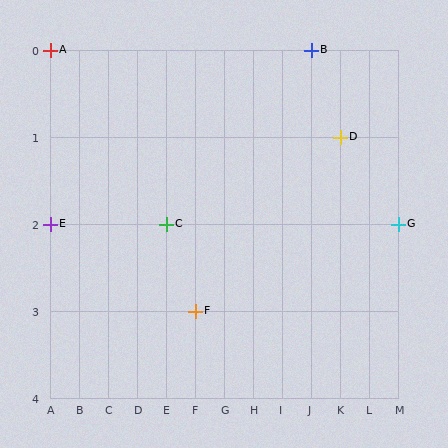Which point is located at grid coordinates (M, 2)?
Point G is at (M, 2).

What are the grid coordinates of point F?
Point F is at grid coordinates (F, 3).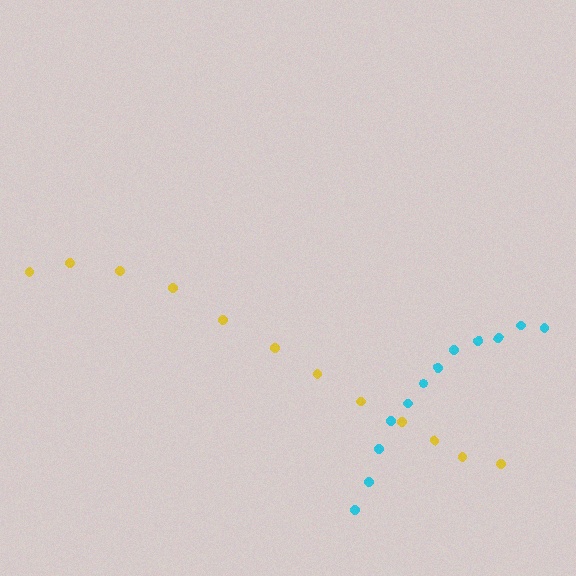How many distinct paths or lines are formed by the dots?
There are 2 distinct paths.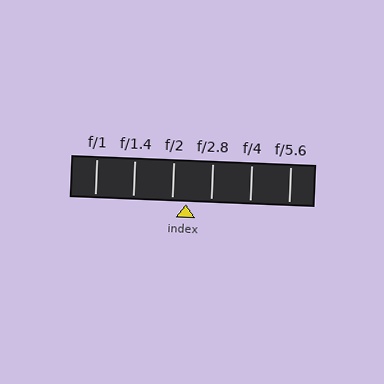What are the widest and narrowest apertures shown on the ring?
The widest aperture shown is f/1 and the narrowest is f/5.6.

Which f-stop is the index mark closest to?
The index mark is closest to f/2.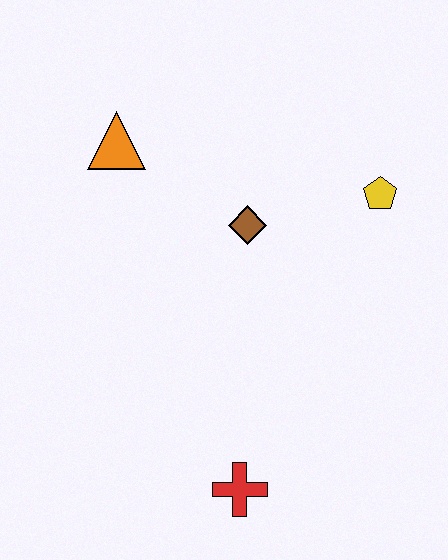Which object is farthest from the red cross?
The orange triangle is farthest from the red cross.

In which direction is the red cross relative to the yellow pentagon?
The red cross is below the yellow pentagon.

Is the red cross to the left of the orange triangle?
No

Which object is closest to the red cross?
The brown diamond is closest to the red cross.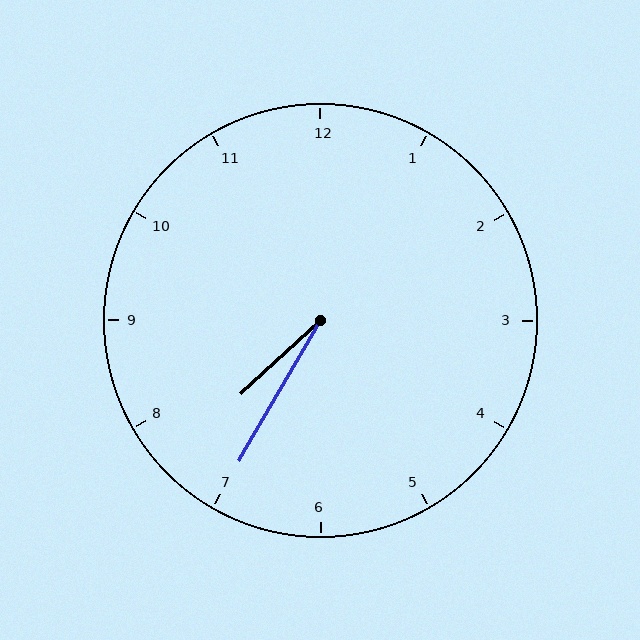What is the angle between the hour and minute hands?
Approximately 18 degrees.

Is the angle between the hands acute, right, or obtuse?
It is acute.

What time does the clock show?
7:35.